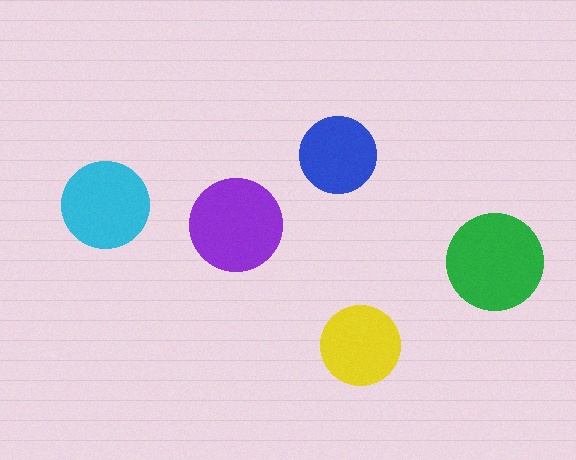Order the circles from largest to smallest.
the green one, the purple one, the cyan one, the yellow one, the blue one.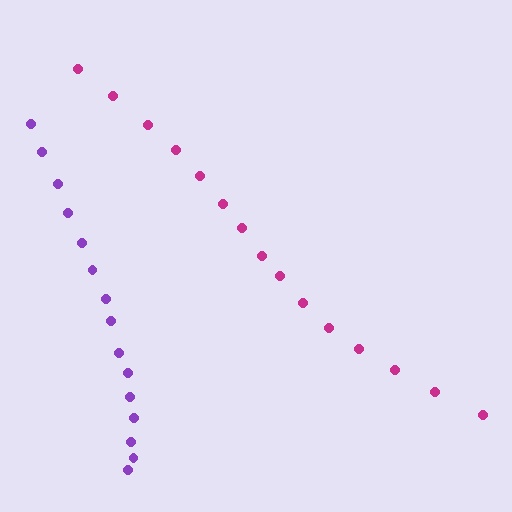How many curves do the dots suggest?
There are 2 distinct paths.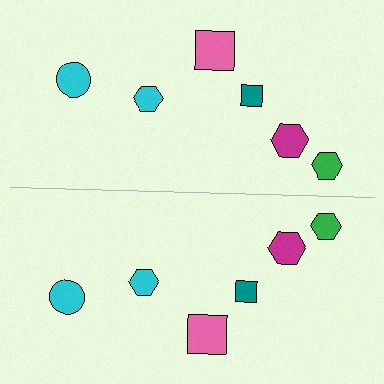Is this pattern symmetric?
Yes, this pattern has bilateral (reflection) symmetry.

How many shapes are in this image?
There are 12 shapes in this image.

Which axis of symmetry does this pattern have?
The pattern has a horizontal axis of symmetry running through the center of the image.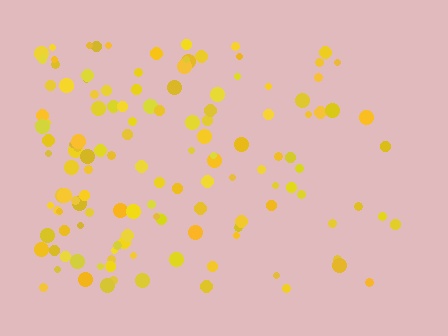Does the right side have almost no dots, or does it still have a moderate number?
Still a moderate number, just noticeably fewer than the left.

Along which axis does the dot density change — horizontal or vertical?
Horizontal.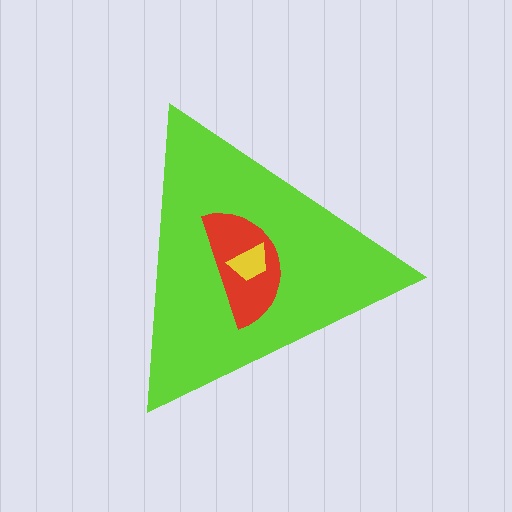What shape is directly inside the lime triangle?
The red semicircle.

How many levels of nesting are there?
3.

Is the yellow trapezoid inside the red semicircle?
Yes.